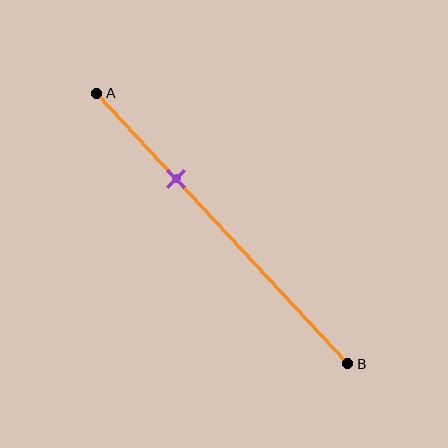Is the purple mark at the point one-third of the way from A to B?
Yes, the mark is approximately at the one-third point.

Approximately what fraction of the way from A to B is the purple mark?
The purple mark is approximately 30% of the way from A to B.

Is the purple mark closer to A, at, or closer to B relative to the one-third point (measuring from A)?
The purple mark is approximately at the one-third point of segment AB.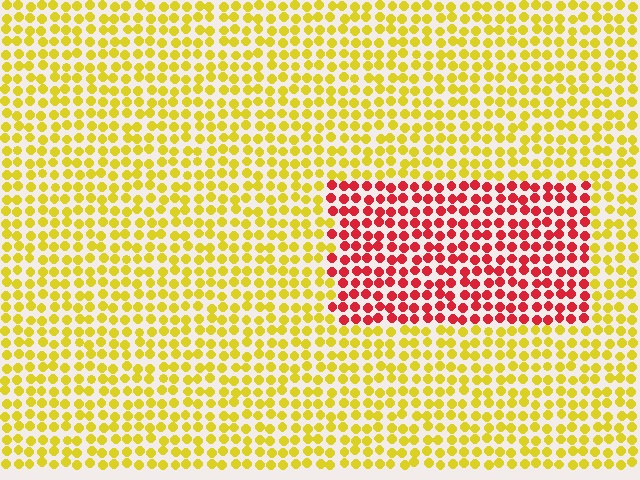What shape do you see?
I see a rectangle.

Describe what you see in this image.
The image is filled with small yellow elements in a uniform arrangement. A rectangle-shaped region is visible where the elements are tinted to a slightly different hue, forming a subtle color boundary.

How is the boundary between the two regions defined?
The boundary is defined purely by a slight shift in hue (about 63 degrees). Spacing, size, and orientation are identical on both sides.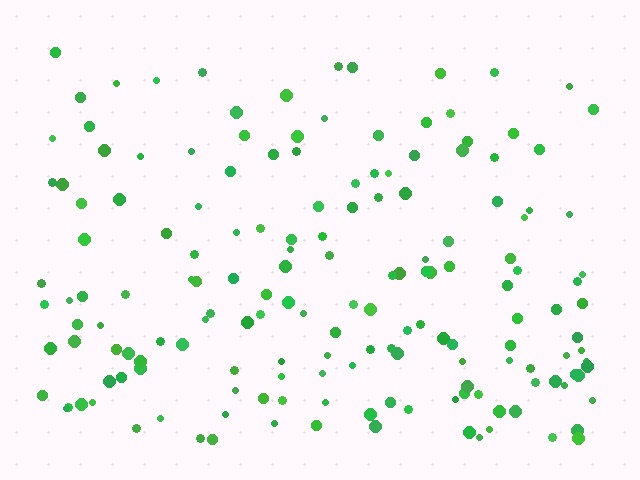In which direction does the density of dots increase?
From top to bottom, with the bottom side densest.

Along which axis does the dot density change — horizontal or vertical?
Vertical.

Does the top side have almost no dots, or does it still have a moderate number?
Still a moderate number, just noticeably fewer than the bottom.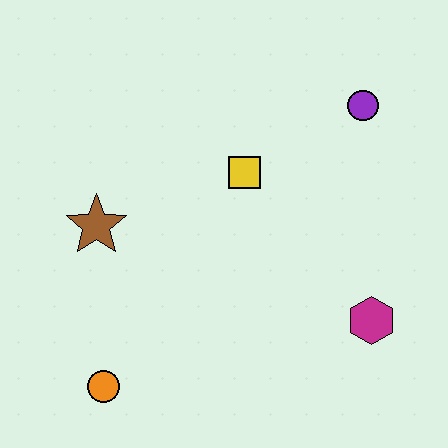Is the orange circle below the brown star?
Yes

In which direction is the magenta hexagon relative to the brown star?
The magenta hexagon is to the right of the brown star.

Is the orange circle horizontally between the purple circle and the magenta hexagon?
No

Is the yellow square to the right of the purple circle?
No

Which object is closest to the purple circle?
The yellow square is closest to the purple circle.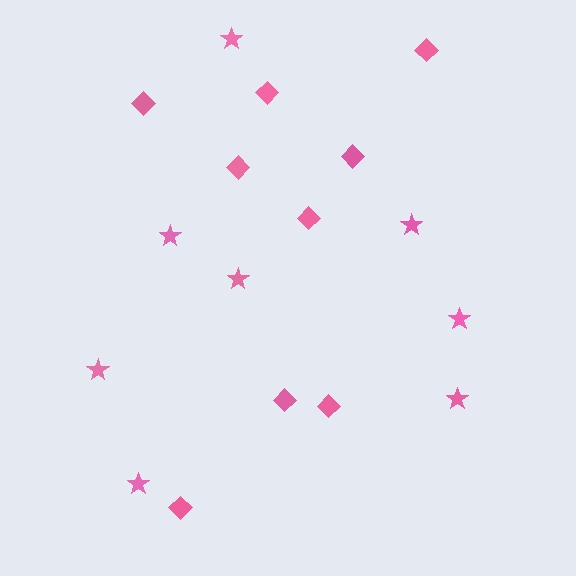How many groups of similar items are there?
There are 2 groups: one group of diamonds (9) and one group of stars (8).